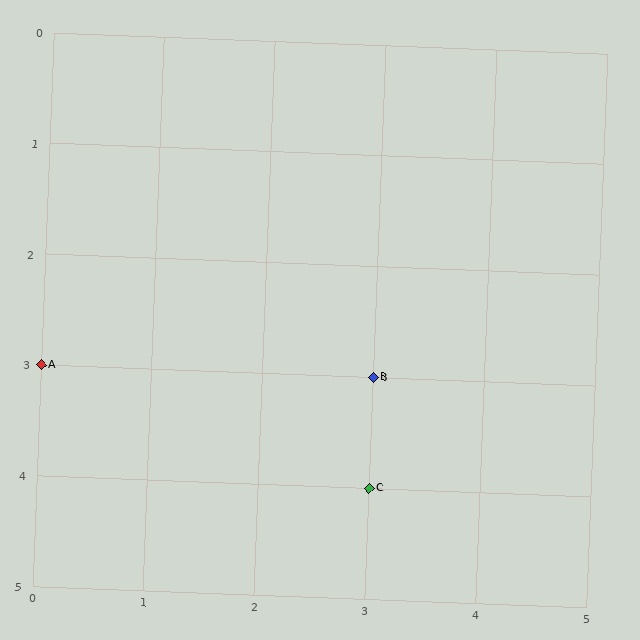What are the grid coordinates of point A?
Point A is at grid coordinates (0, 3).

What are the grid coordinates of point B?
Point B is at grid coordinates (3, 3).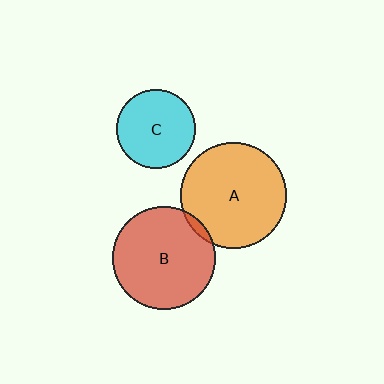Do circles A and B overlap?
Yes.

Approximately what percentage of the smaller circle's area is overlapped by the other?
Approximately 5%.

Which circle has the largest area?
Circle A (orange).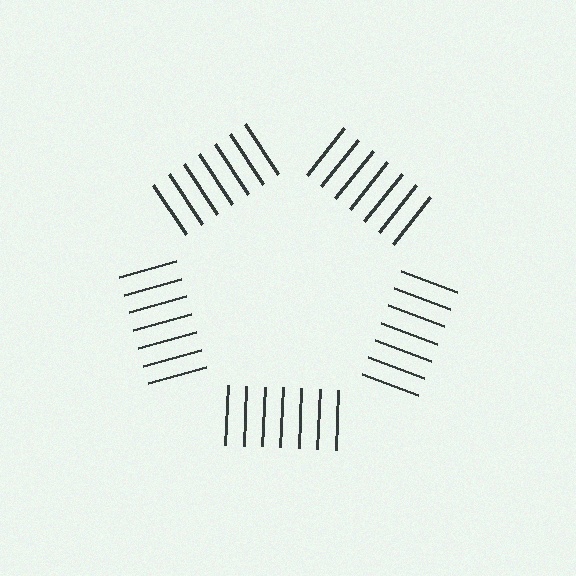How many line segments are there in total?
35 — 7 along each of the 5 edges.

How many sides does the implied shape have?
5 sides — the line-ends trace a pentagon.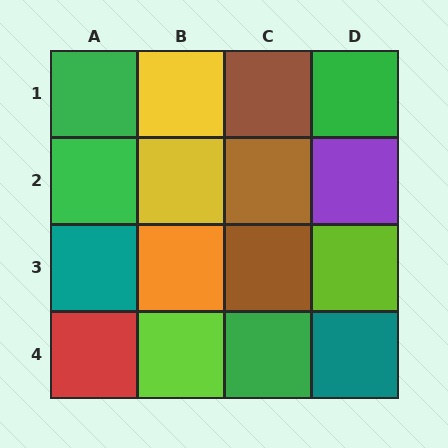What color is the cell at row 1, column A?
Green.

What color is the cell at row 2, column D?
Purple.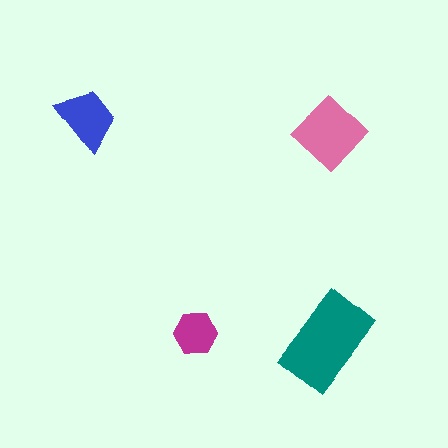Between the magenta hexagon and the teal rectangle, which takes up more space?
The teal rectangle.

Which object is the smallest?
The magenta hexagon.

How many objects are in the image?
There are 4 objects in the image.